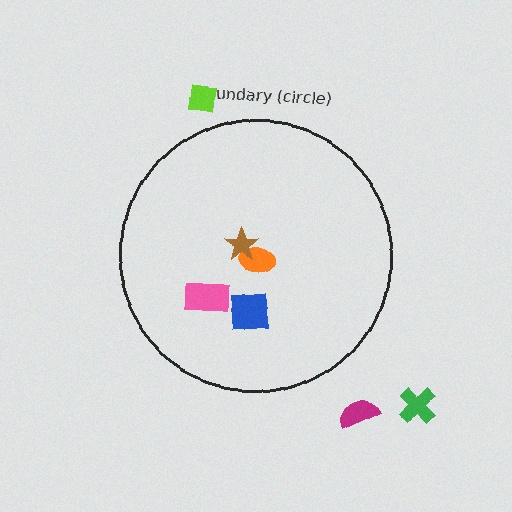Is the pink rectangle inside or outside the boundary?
Inside.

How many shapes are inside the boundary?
4 inside, 3 outside.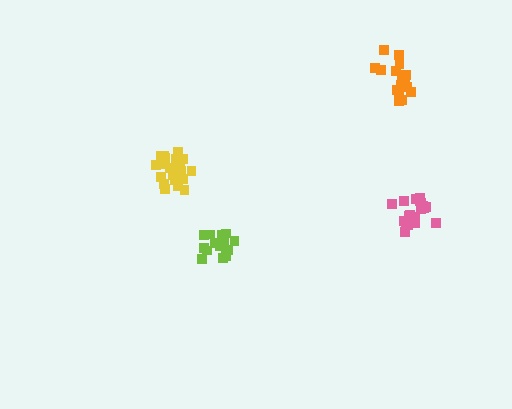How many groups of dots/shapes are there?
There are 4 groups.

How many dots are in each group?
Group 1: 20 dots, Group 2: 20 dots, Group 3: 16 dots, Group 4: 17 dots (73 total).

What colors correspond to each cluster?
The clusters are colored: pink, yellow, lime, orange.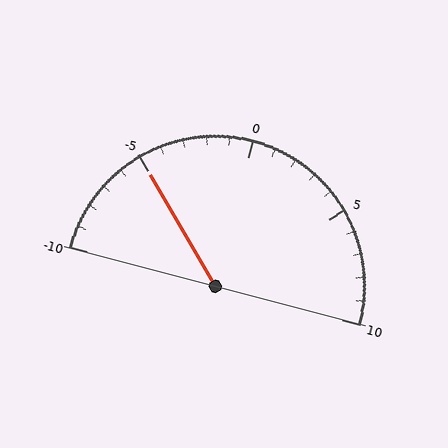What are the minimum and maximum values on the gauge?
The gauge ranges from -10 to 10.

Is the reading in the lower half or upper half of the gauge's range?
The reading is in the lower half of the range (-10 to 10).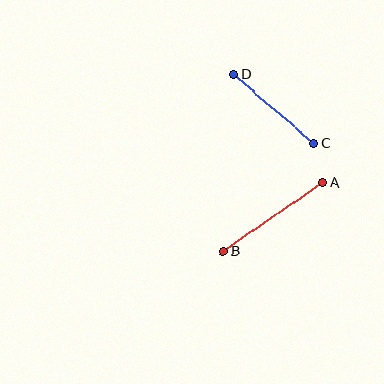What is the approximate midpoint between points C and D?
The midpoint is at approximately (274, 109) pixels.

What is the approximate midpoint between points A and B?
The midpoint is at approximately (273, 217) pixels.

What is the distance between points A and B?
The distance is approximately 121 pixels.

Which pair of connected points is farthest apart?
Points A and B are farthest apart.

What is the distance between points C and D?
The distance is approximately 106 pixels.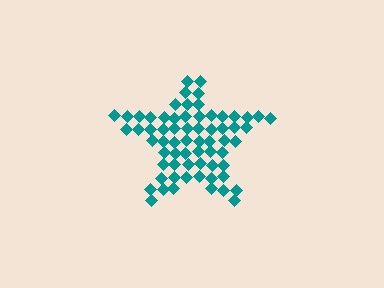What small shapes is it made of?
It is made of small diamonds.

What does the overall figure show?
The overall figure shows a star.